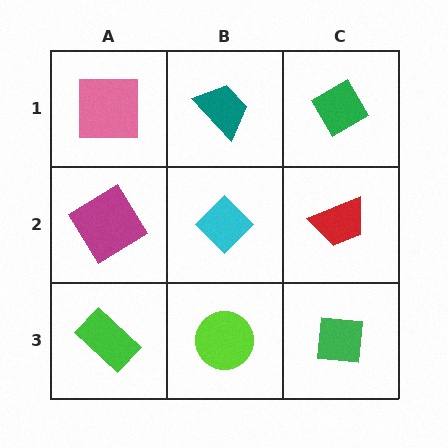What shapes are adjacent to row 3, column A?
A magenta diamond (row 2, column A), a lime circle (row 3, column B).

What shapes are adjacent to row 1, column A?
A magenta diamond (row 2, column A), a teal trapezoid (row 1, column B).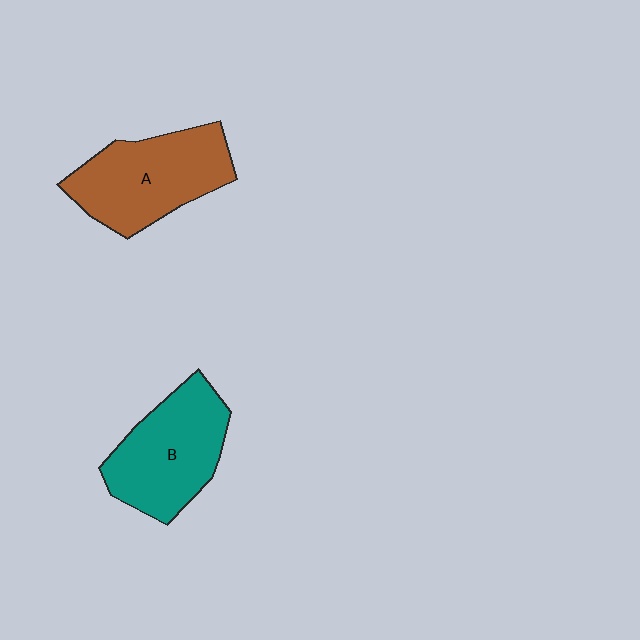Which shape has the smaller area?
Shape B (teal).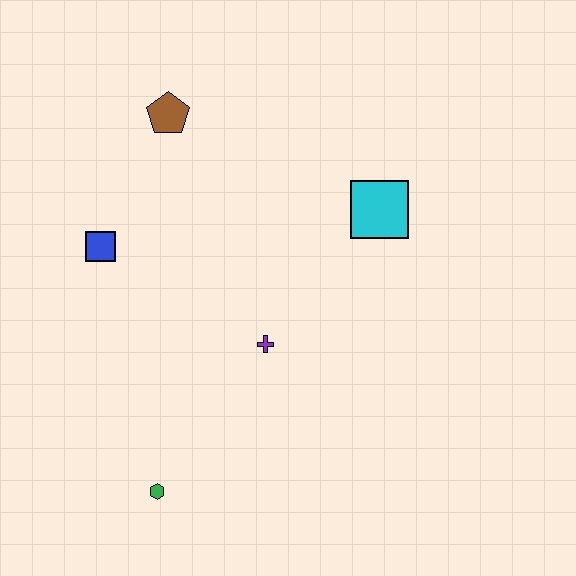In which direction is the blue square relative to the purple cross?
The blue square is to the left of the purple cross.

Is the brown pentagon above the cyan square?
Yes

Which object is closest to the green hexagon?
The purple cross is closest to the green hexagon.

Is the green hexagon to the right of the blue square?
Yes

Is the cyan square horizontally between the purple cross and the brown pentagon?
No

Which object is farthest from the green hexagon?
The brown pentagon is farthest from the green hexagon.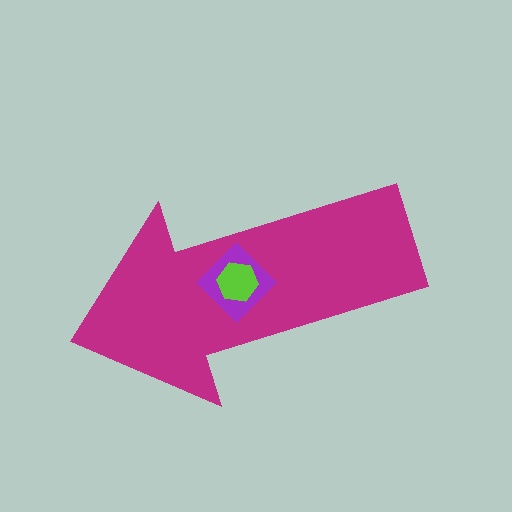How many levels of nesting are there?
3.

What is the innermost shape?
The lime hexagon.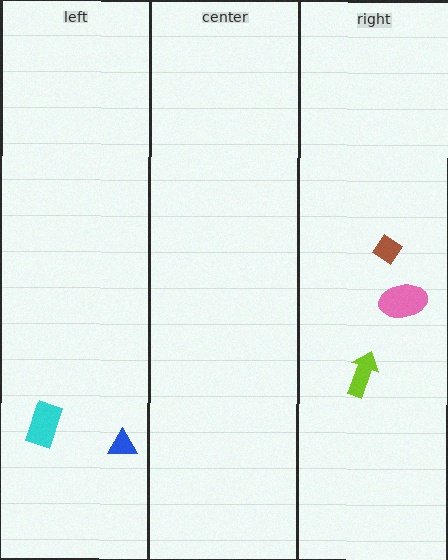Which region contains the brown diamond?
The right region.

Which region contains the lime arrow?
The right region.